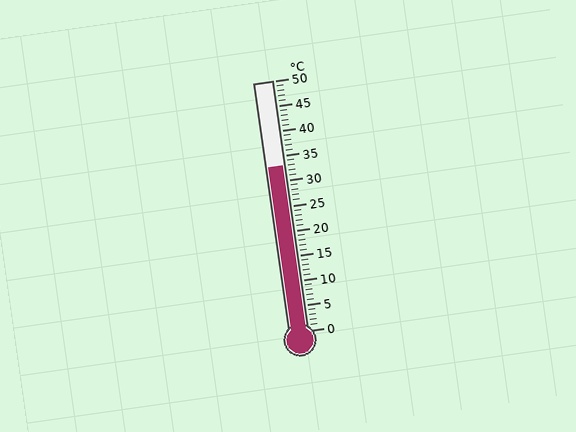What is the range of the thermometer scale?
The thermometer scale ranges from 0°C to 50°C.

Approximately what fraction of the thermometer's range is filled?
The thermometer is filled to approximately 65% of its range.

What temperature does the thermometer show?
The thermometer shows approximately 33°C.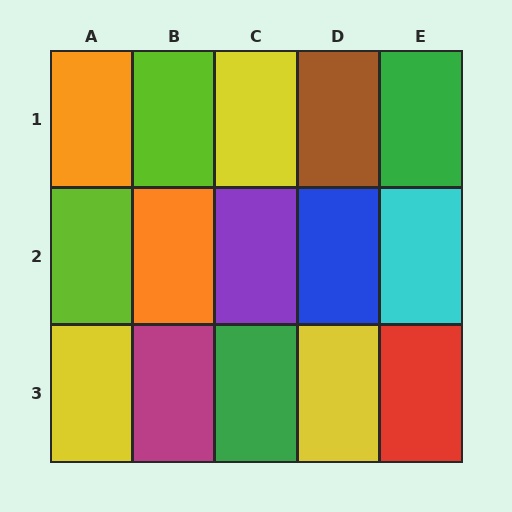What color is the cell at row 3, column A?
Yellow.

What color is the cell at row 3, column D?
Yellow.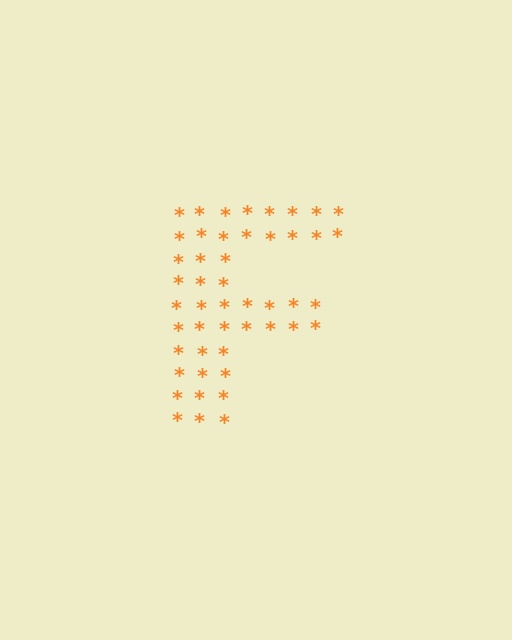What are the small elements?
The small elements are asterisks.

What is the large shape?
The large shape is the letter F.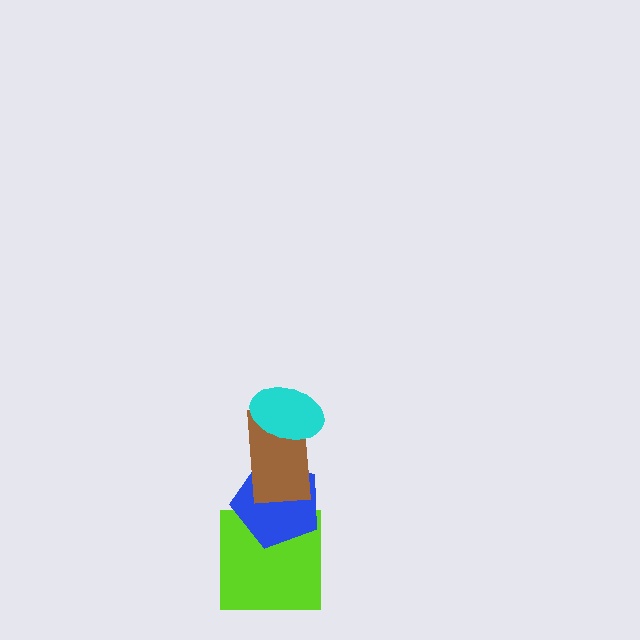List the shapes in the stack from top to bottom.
From top to bottom: the cyan ellipse, the brown rectangle, the blue pentagon, the lime square.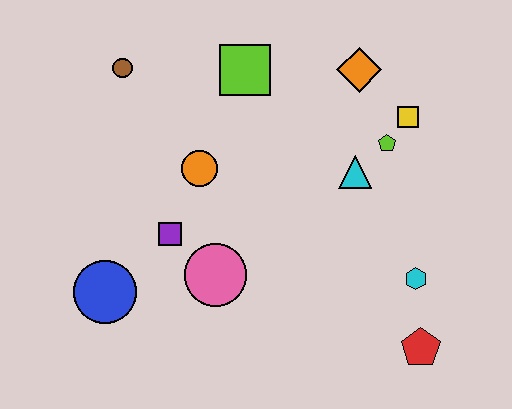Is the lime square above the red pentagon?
Yes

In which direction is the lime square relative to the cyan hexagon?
The lime square is above the cyan hexagon.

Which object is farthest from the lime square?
The red pentagon is farthest from the lime square.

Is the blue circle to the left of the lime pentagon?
Yes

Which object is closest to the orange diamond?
The yellow square is closest to the orange diamond.